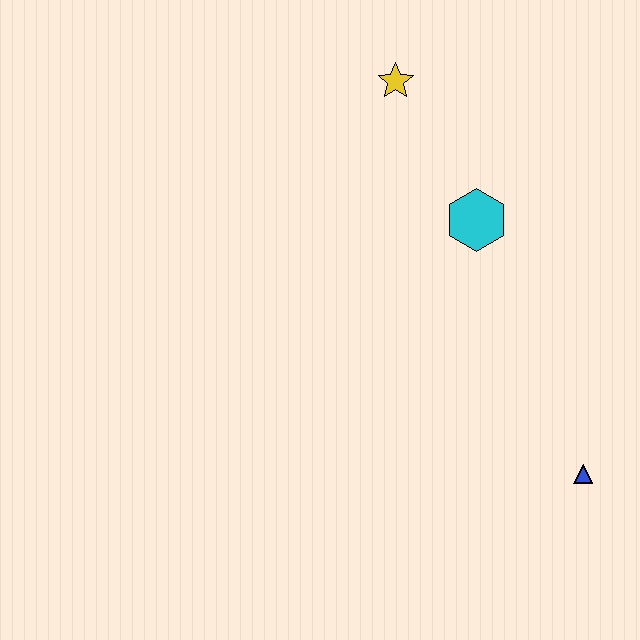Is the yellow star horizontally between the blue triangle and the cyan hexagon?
No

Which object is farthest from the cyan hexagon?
The blue triangle is farthest from the cyan hexagon.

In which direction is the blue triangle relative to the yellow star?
The blue triangle is below the yellow star.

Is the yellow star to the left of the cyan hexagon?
Yes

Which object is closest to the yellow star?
The cyan hexagon is closest to the yellow star.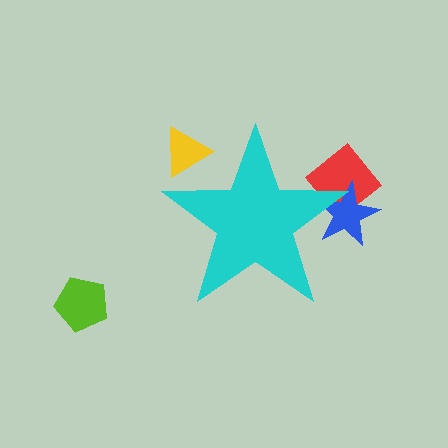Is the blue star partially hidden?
Yes, the blue star is partially hidden behind the cyan star.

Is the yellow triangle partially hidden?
Yes, the yellow triangle is partially hidden behind the cyan star.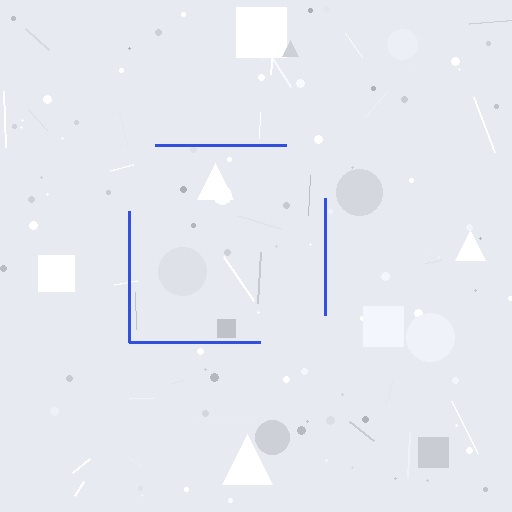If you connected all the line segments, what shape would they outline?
They would outline a square.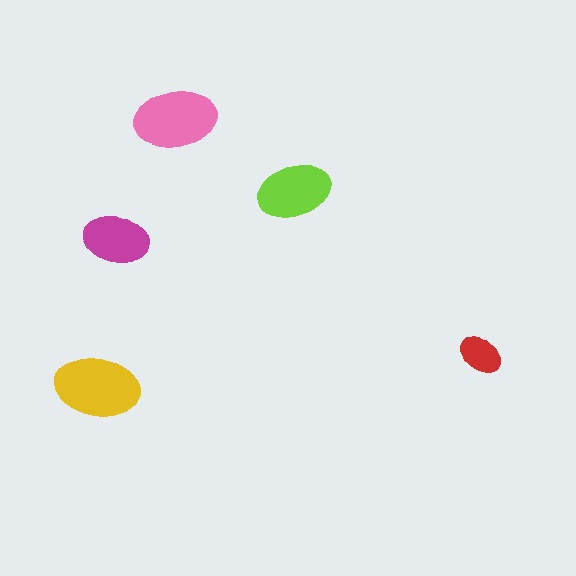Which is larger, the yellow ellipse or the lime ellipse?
The yellow one.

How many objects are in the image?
There are 5 objects in the image.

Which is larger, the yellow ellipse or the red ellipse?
The yellow one.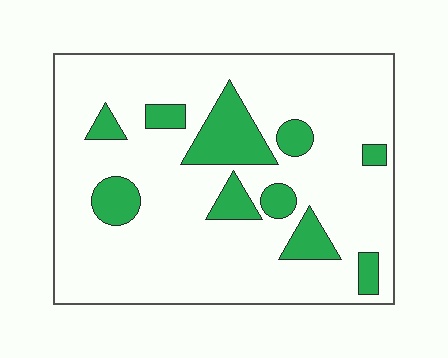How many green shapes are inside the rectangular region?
10.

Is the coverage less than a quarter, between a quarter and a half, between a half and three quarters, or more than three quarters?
Less than a quarter.